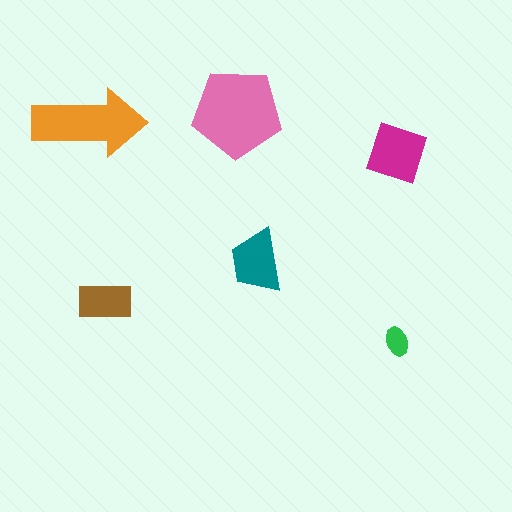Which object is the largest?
The pink pentagon.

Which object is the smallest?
The green ellipse.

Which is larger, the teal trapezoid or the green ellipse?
The teal trapezoid.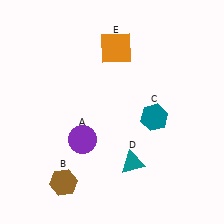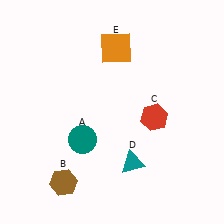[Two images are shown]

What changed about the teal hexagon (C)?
In Image 1, C is teal. In Image 2, it changed to red.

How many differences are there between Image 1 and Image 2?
There are 2 differences between the two images.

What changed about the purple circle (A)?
In Image 1, A is purple. In Image 2, it changed to teal.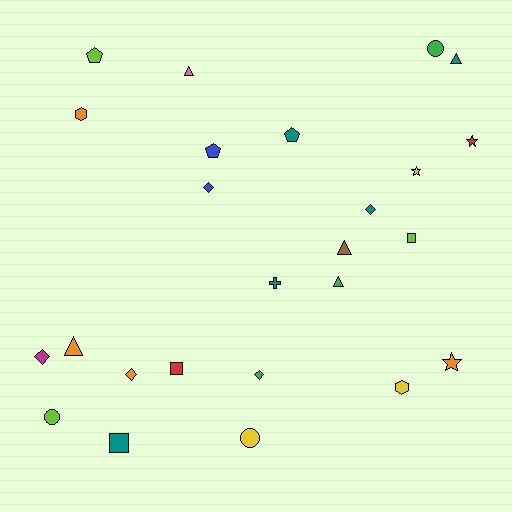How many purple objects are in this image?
There are no purple objects.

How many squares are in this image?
There are 3 squares.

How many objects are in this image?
There are 25 objects.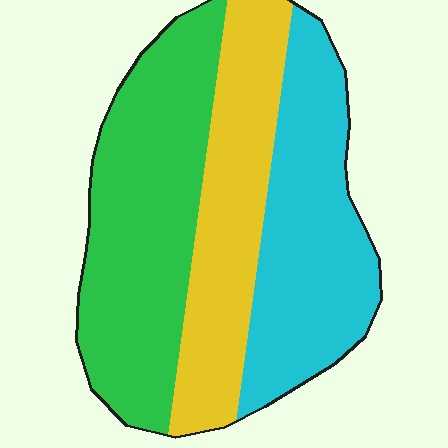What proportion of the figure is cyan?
Cyan takes up between a quarter and a half of the figure.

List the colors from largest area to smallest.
From largest to smallest: green, cyan, yellow.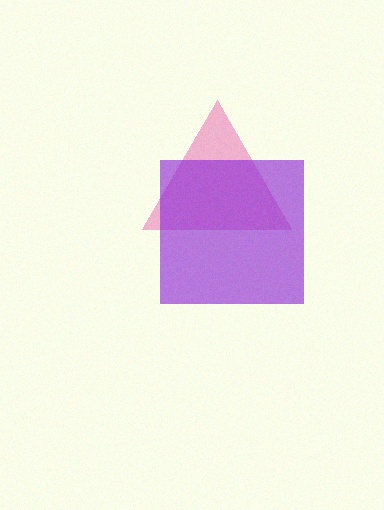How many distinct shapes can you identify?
There are 2 distinct shapes: a pink triangle, a purple square.